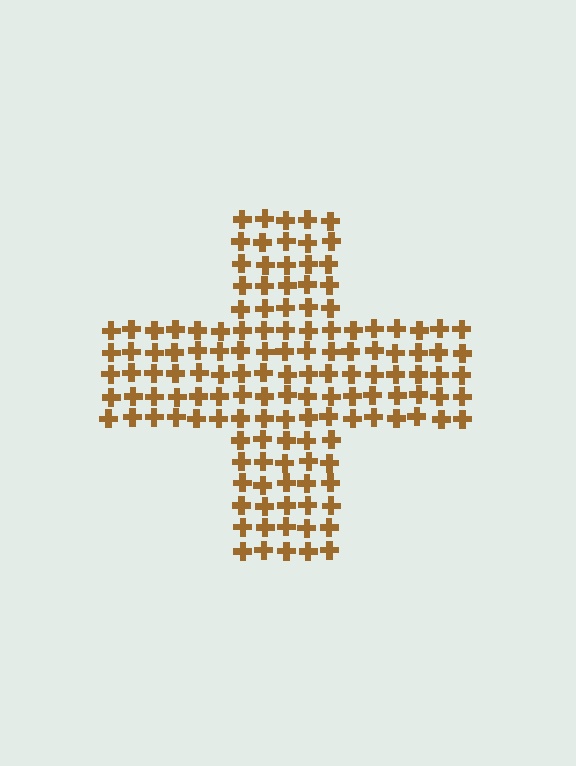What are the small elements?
The small elements are crosses.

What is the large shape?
The large shape is a cross.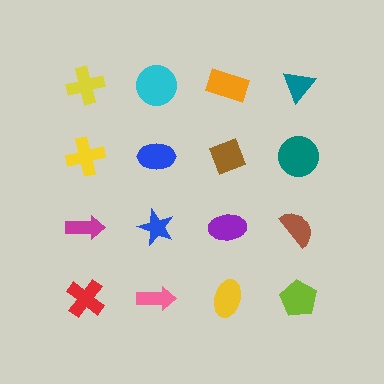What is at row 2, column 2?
A blue ellipse.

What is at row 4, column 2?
A pink arrow.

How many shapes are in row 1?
4 shapes.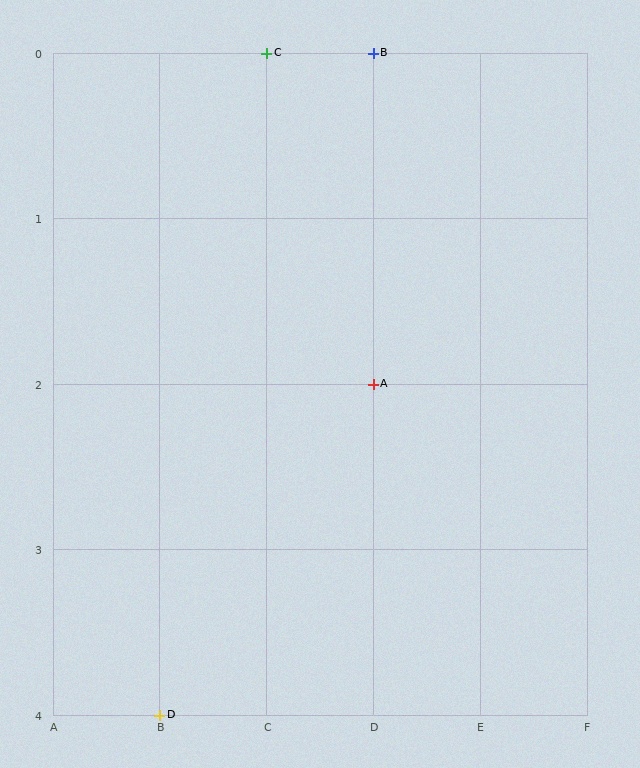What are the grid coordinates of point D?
Point D is at grid coordinates (B, 4).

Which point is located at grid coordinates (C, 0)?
Point C is at (C, 0).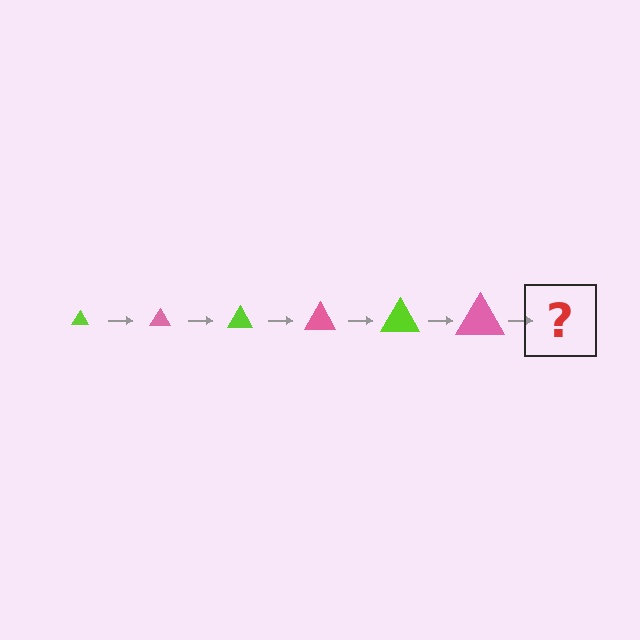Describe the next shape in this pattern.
It should be a lime triangle, larger than the previous one.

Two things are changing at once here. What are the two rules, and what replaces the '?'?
The two rules are that the triangle grows larger each step and the color cycles through lime and pink. The '?' should be a lime triangle, larger than the previous one.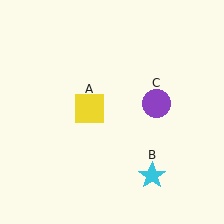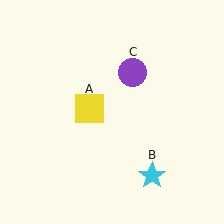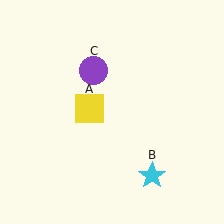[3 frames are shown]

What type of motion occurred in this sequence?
The purple circle (object C) rotated counterclockwise around the center of the scene.